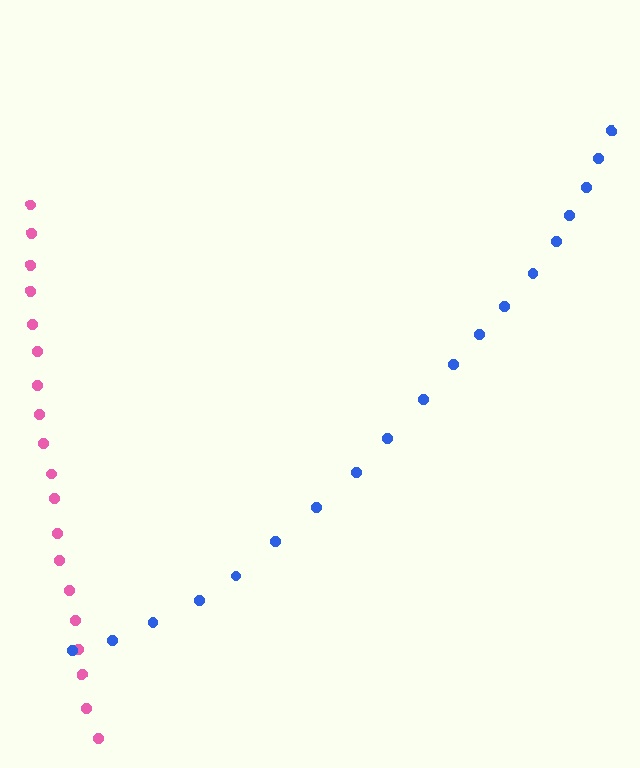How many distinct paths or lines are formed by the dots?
There are 2 distinct paths.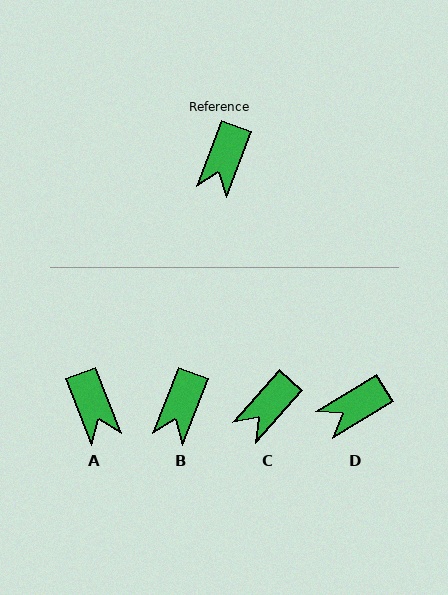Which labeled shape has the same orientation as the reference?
B.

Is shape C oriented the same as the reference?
No, it is off by about 21 degrees.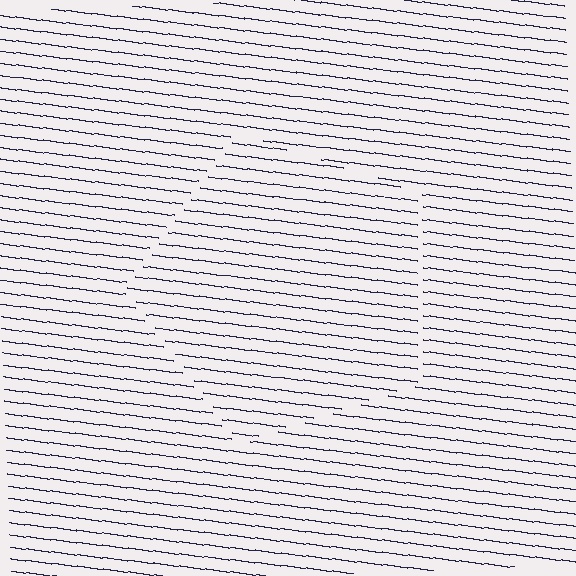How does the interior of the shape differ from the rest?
The interior of the shape contains the same grating, shifted by half a period — the contour is defined by the phase discontinuity where line-ends from the inner and outer gratings abut.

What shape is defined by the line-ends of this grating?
An illusory pentagon. The interior of the shape contains the same grating, shifted by half a period — the contour is defined by the phase discontinuity where line-ends from the inner and outer gratings abut.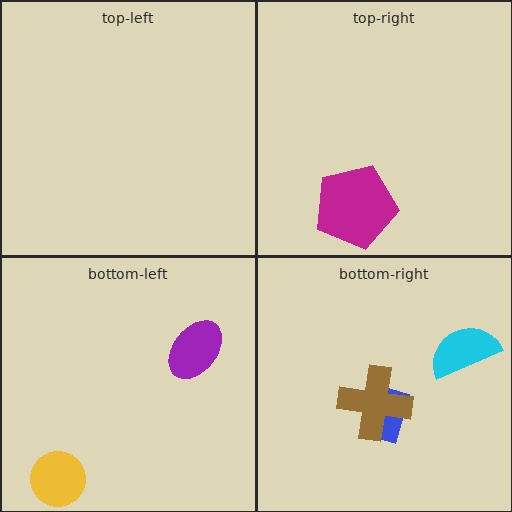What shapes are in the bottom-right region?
The blue rectangle, the brown cross, the cyan semicircle.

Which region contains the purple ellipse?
The bottom-left region.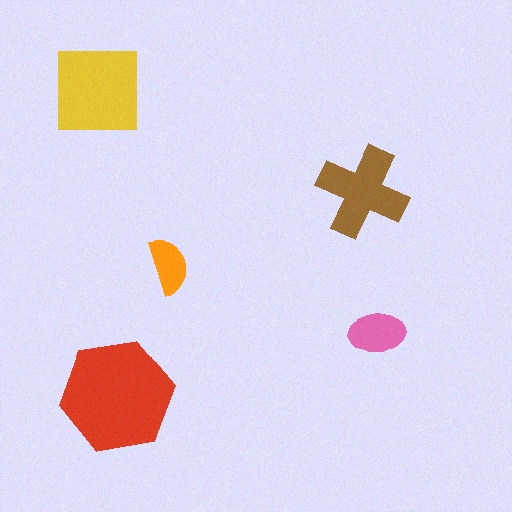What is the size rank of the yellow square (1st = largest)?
2nd.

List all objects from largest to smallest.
The red hexagon, the yellow square, the brown cross, the pink ellipse, the orange semicircle.